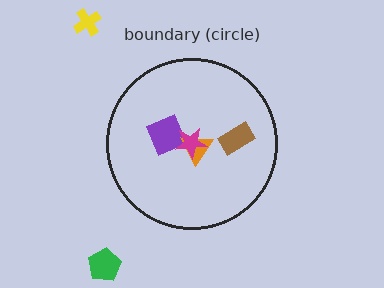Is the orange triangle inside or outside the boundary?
Inside.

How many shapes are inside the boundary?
4 inside, 2 outside.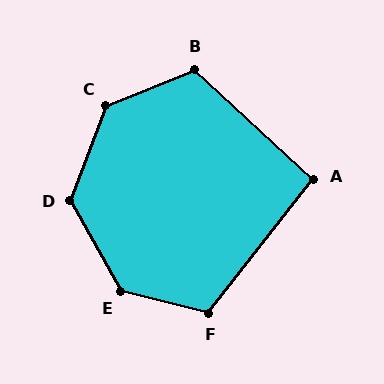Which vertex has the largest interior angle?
E, at approximately 133 degrees.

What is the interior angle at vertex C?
Approximately 132 degrees (obtuse).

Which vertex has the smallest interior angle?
A, at approximately 94 degrees.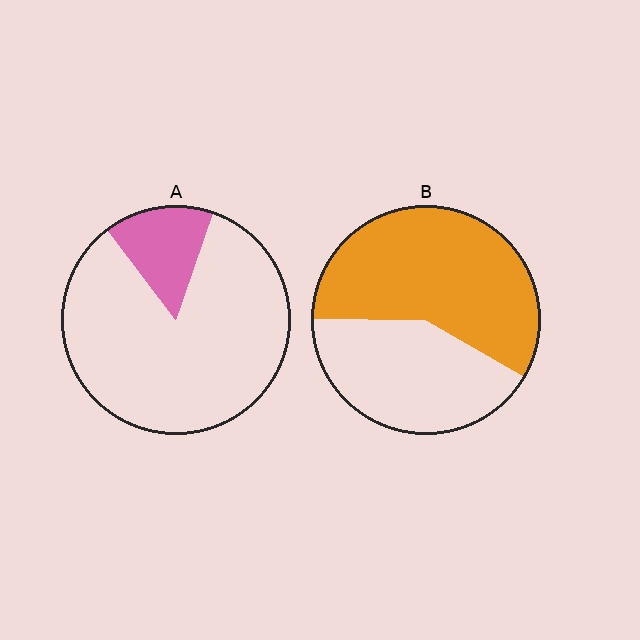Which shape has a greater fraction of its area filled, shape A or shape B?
Shape B.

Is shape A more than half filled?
No.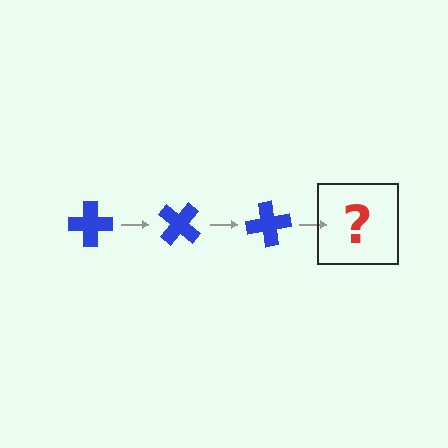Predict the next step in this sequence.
The next step is a blue cross rotated 120 degrees.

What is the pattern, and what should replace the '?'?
The pattern is that the cross rotates 40 degrees each step. The '?' should be a blue cross rotated 120 degrees.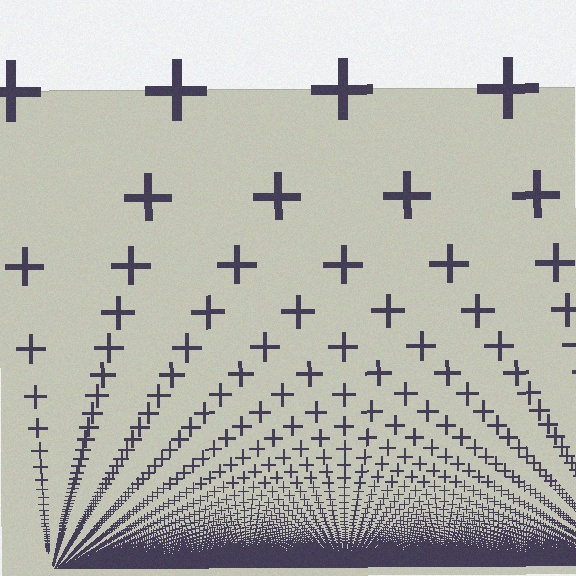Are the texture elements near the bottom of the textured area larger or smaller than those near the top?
Smaller. The gradient is inverted — elements near the bottom are smaller and denser.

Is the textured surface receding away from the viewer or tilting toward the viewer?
The surface appears to tilt toward the viewer. Texture elements get larger and sparser toward the top.